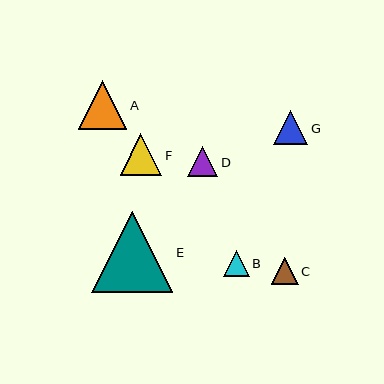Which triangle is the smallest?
Triangle B is the smallest with a size of approximately 26 pixels.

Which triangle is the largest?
Triangle E is the largest with a size of approximately 81 pixels.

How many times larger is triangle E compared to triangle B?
Triangle E is approximately 3.1 times the size of triangle B.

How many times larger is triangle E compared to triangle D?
Triangle E is approximately 2.6 times the size of triangle D.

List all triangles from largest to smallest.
From largest to smallest: E, A, F, G, D, C, B.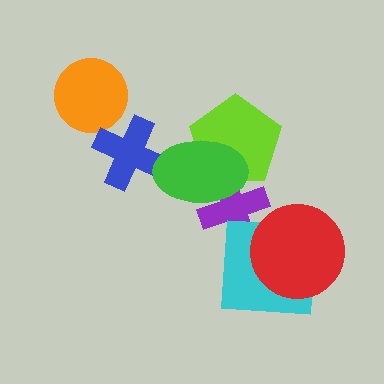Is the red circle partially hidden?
No, no other shape covers it.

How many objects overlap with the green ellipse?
3 objects overlap with the green ellipse.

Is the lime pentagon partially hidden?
Yes, it is partially covered by another shape.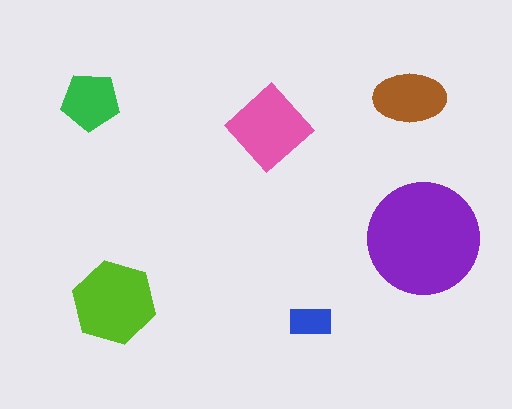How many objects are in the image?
There are 6 objects in the image.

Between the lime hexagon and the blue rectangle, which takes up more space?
The lime hexagon.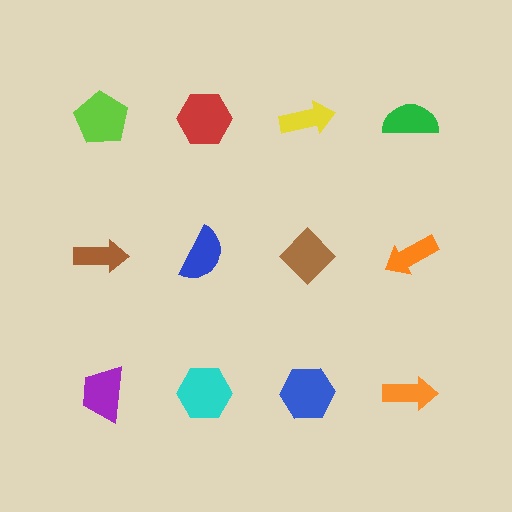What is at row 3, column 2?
A cyan hexagon.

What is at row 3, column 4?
An orange arrow.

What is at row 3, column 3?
A blue hexagon.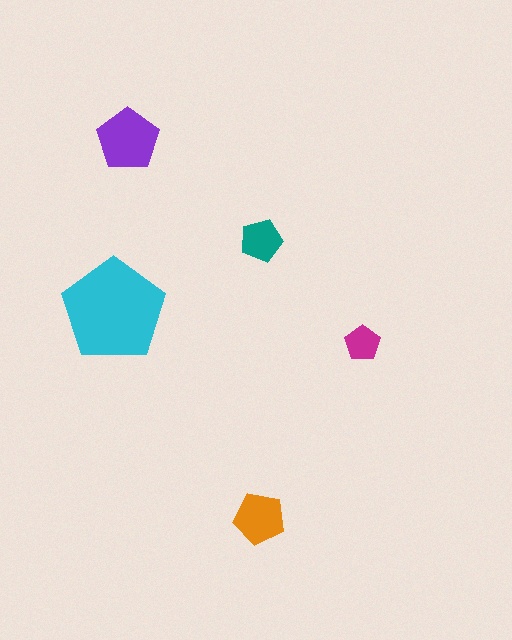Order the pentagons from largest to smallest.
the cyan one, the purple one, the orange one, the teal one, the magenta one.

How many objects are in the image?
There are 5 objects in the image.